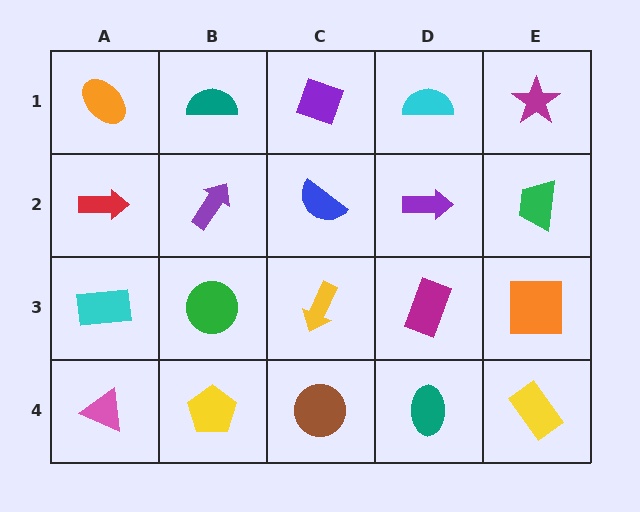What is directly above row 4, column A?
A cyan rectangle.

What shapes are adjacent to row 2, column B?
A teal semicircle (row 1, column B), a green circle (row 3, column B), a red arrow (row 2, column A), a blue semicircle (row 2, column C).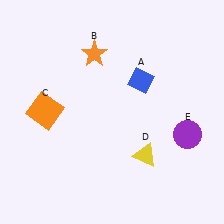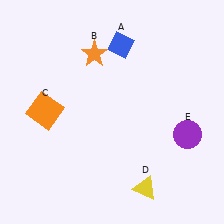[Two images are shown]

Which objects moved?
The objects that moved are: the blue diamond (A), the yellow triangle (D).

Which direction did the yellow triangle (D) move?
The yellow triangle (D) moved down.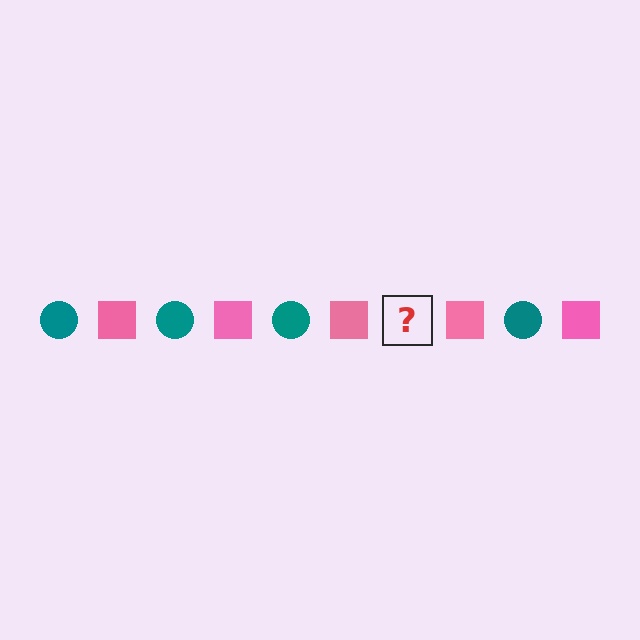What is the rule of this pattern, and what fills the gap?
The rule is that the pattern alternates between teal circle and pink square. The gap should be filled with a teal circle.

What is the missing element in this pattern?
The missing element is a teal circle.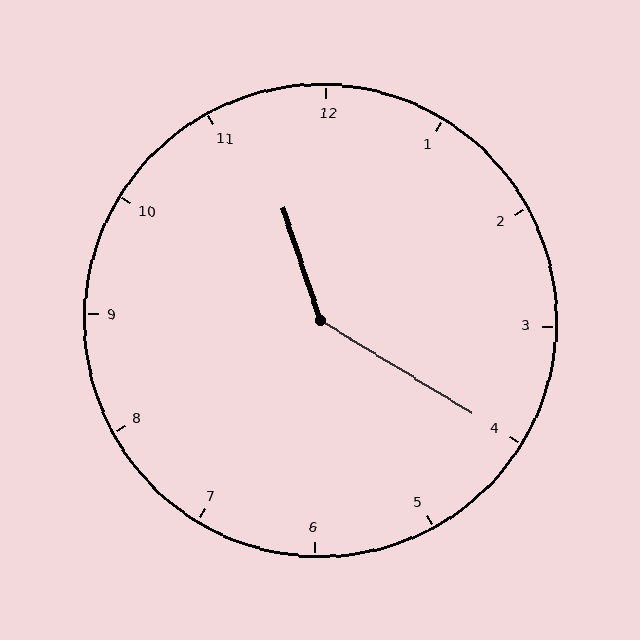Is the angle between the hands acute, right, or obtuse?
It is obtuse.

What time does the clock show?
11:20.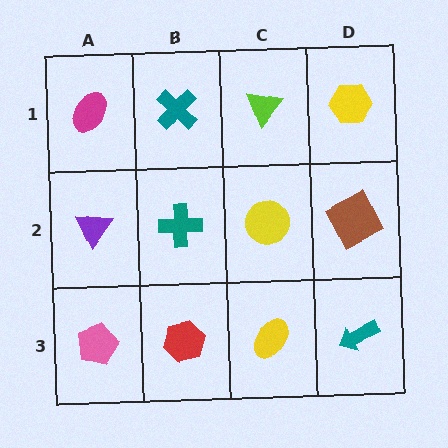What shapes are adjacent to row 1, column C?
A yellow circle (row 2, column C), a teal cross (row 1, column B), a yellow hexagon (row 1, column D).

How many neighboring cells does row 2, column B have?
4.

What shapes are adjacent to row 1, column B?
A teal cross (row 2, column B), a magenta ellipse (row 1, column A), a lime triangle (row 1, column C).